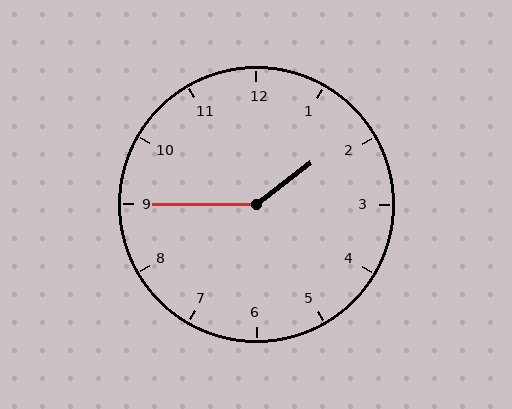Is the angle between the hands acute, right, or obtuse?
It is obtuse.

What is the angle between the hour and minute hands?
Approximately 142 degrees.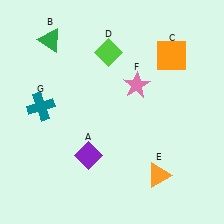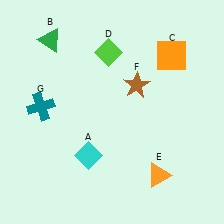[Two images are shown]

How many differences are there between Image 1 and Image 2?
There are 2 differences between the two images.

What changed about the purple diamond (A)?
In Image 1, A is purple. In Image 2, it changed to cyan.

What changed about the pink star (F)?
In Image 1, F is pink. In Image 2, it changed to brown.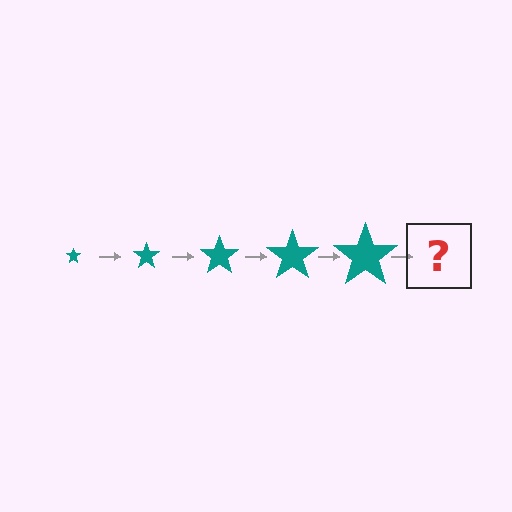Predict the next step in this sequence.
The next step is a teal star, larger than the previous one.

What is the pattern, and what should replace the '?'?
The pattern is that the star gets progressively larger each step. The '?' should be a teal star, larger than the previous one.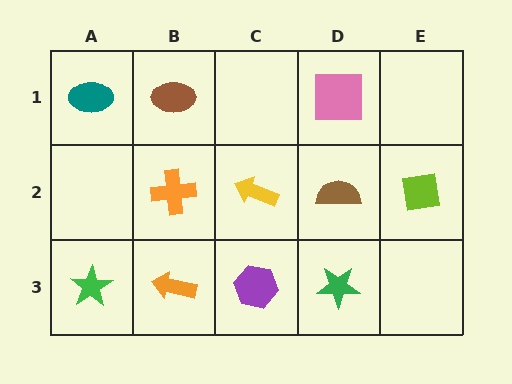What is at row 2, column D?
A brown semicircle.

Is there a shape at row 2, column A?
No, that cell is empty.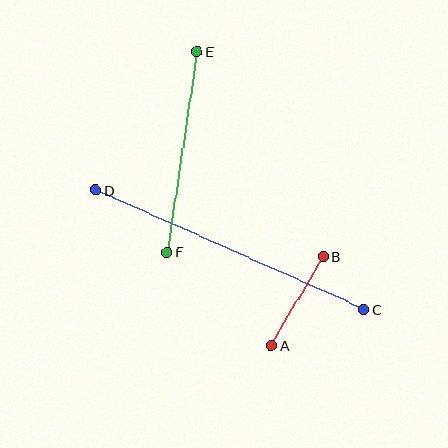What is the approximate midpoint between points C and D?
The midpoint is at approximately (230, 250) pixels.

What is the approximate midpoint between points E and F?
The midpoint is at approximately (182, 152) pixels.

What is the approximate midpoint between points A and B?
The midpoint is at approximately (297, 301) pixels.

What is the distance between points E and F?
The distance is approximately 203 pixels.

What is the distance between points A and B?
The distance is approximately 103 pixels.